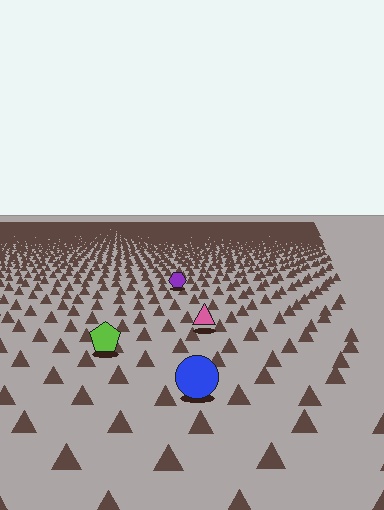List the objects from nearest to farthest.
From nearest to farthest: the blue circle, the lime pentagon, the pink triangle, the purple hexagon.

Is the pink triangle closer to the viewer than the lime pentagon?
No. The lime pentagon is closer — you can tell from the texture gradient: the ground texture is coarser near it.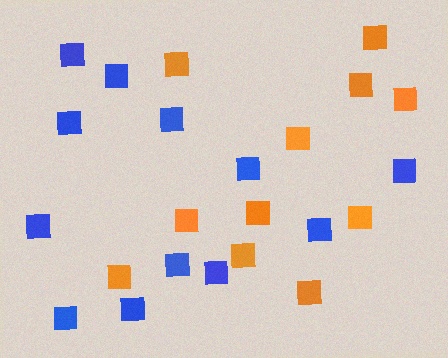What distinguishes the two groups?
There are 2 groups: one group of orange squares (11) and one group of blue squares (12).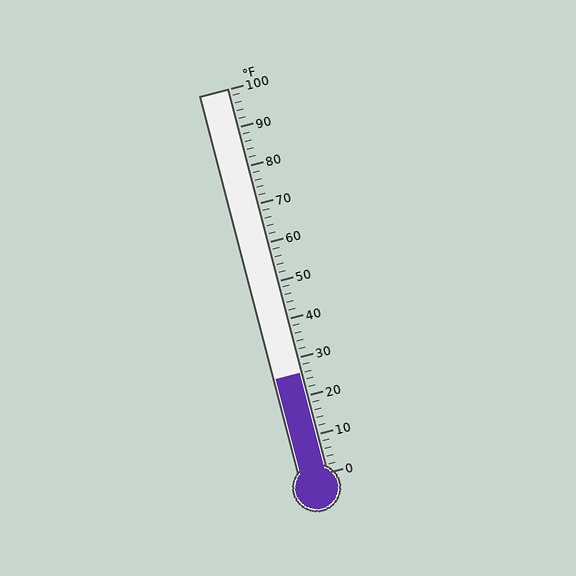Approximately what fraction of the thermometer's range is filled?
The thermometer is filled to approximately 25% of its range.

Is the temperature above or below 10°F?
The temperature is above 10°F.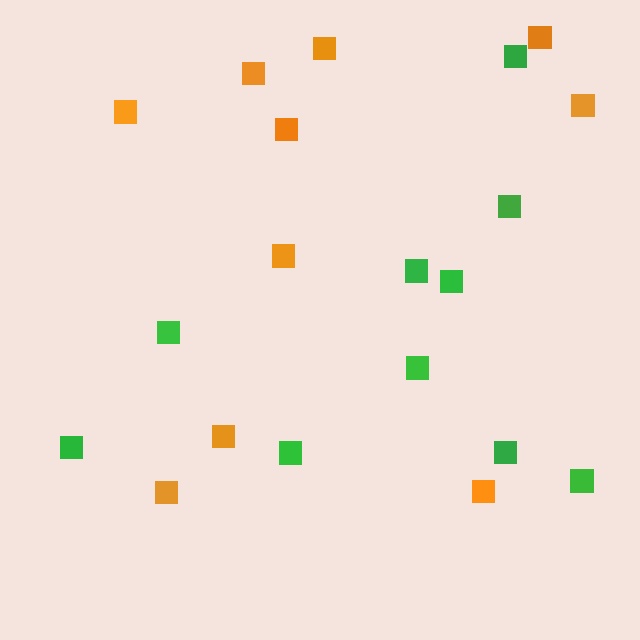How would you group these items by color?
There are 2 groups: one group of green squares (10) and one group of orange squares (10).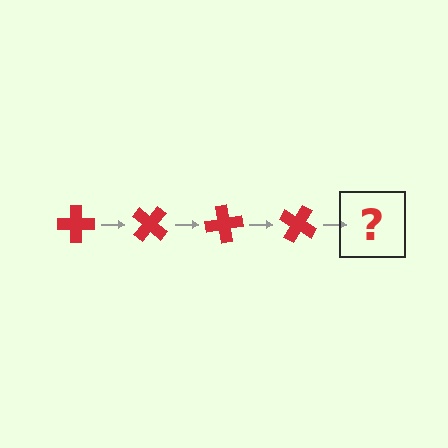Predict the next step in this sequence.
The next step is a red cross rotated 160 degrees.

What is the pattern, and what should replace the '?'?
The pattern is that the cross rotates 40 degrees each step. The '?' should be a red cross rotated 160 degrees.